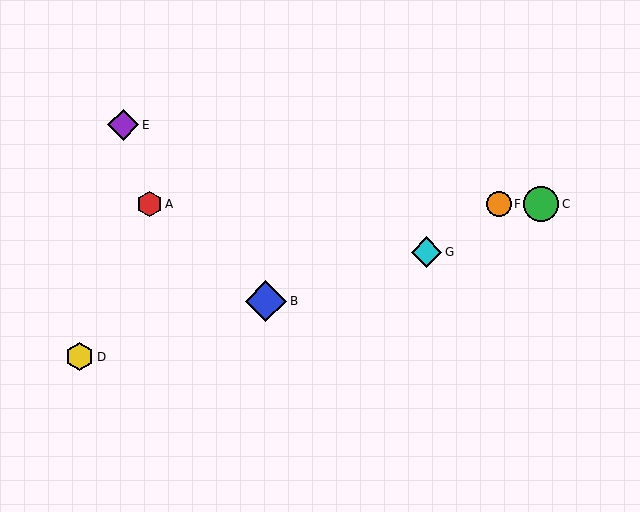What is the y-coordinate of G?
Object G is at y≈252.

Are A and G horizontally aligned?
No, A is at y≈204 and G is at y≈252.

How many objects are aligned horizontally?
3 objects (A, C, F) are aligned horizontally.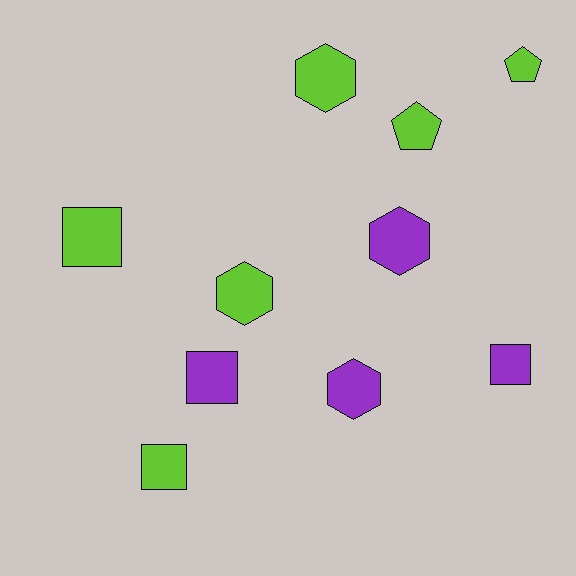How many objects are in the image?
There are 10 objects.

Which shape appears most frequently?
Hexagon, with 4 objects.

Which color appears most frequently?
Lime, with 6 objects.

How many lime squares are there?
There are 2 lime squares.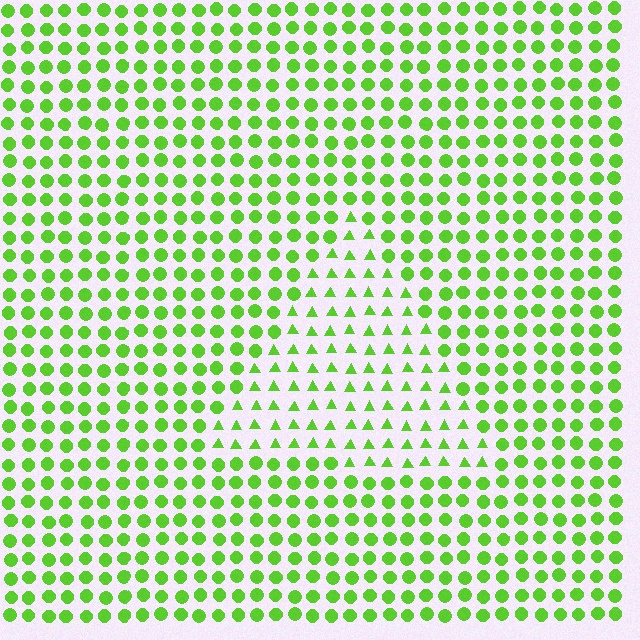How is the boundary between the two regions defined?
The boundary is defined by a change in element shape: triangles inside vs. circles outside. All elements share the same color and spacing.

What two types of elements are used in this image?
The image uses triangles inside the triangle region and circles outside it.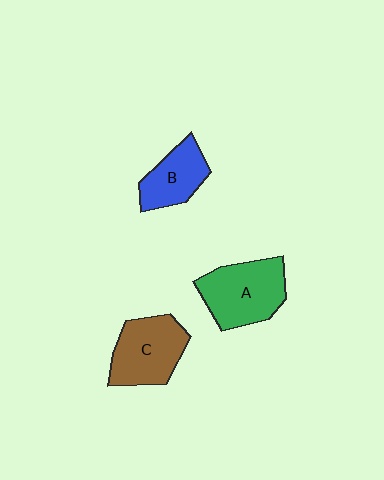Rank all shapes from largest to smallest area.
From largest to smallest: A (green), C (brown), B (blue).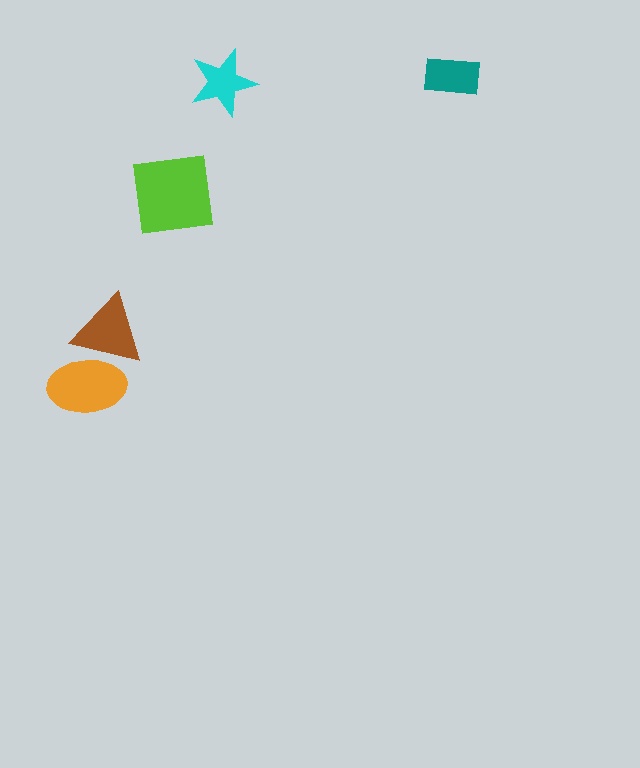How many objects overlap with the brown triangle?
1 object overlaps with the brown triangle.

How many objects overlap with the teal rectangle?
0 objects overlap with the teal rectangle.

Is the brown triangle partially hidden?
Yes, it is partially covered by another shape.